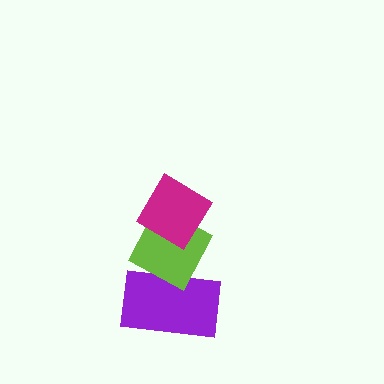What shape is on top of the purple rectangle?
The lime diamond is on top of the purple rectangle.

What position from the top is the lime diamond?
The lime diamond is 2nd from the top.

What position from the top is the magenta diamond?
The magenta diamond is 1st from the top.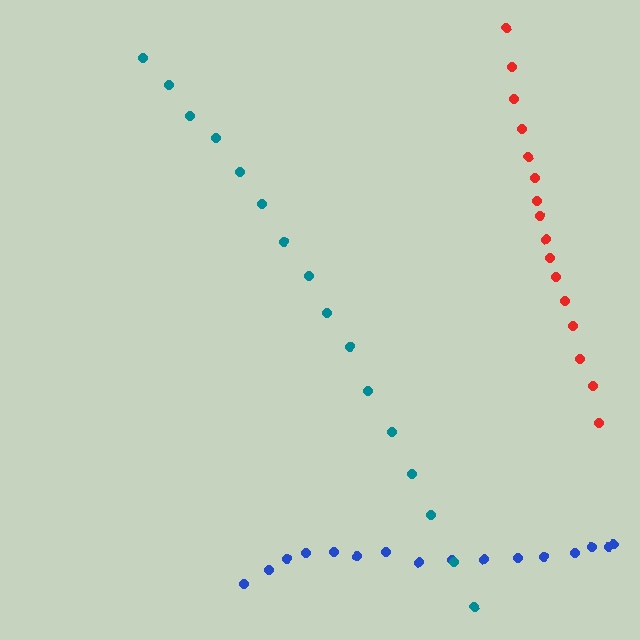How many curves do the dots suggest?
There are 3 distinct paths.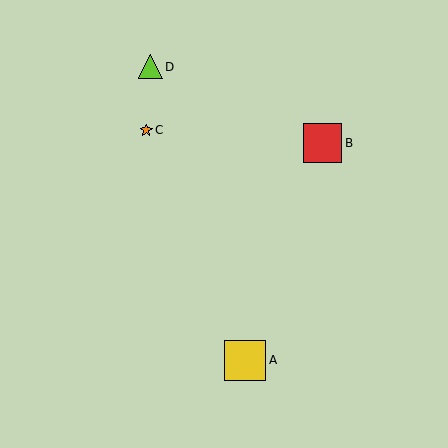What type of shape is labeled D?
Shape D is a lime triangle.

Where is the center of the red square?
The center of the red square is at (322, 143).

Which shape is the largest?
The yellow square (labeled A) is the largest.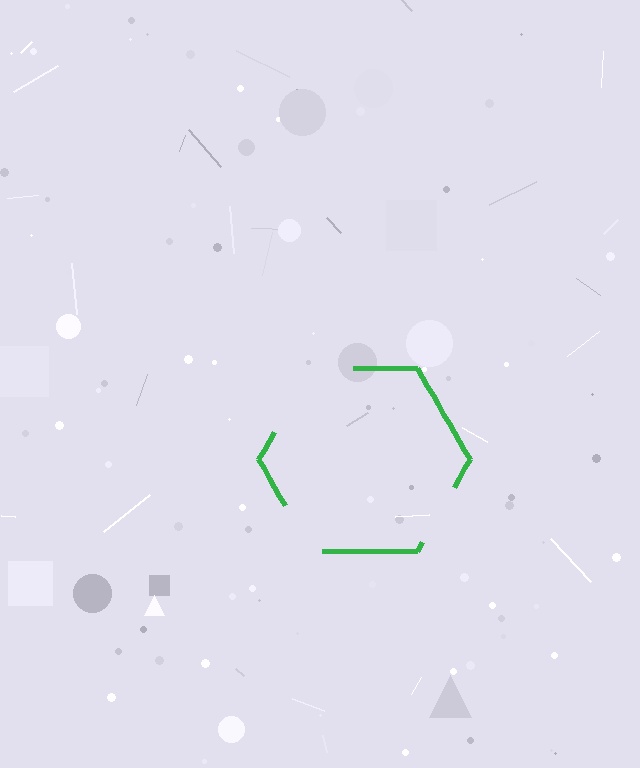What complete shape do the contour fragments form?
The contour fragments form a hexagon.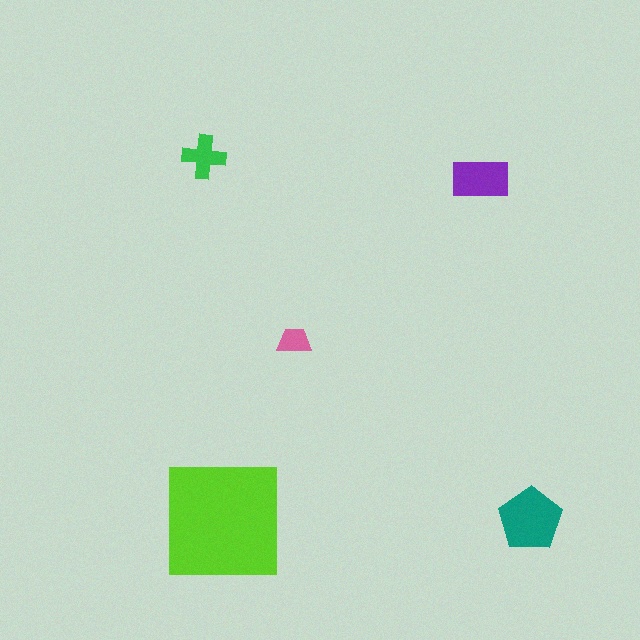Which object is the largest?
The lime square.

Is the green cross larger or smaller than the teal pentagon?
Smaller.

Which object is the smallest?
The pink trapezoid.